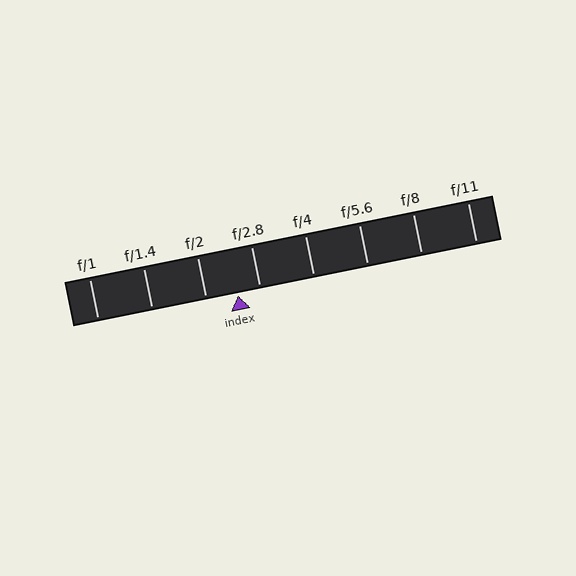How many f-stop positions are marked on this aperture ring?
There are 8 f-stop positions marked.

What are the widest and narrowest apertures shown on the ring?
The widest aperture shown is f/1 and the narrowest is f/11.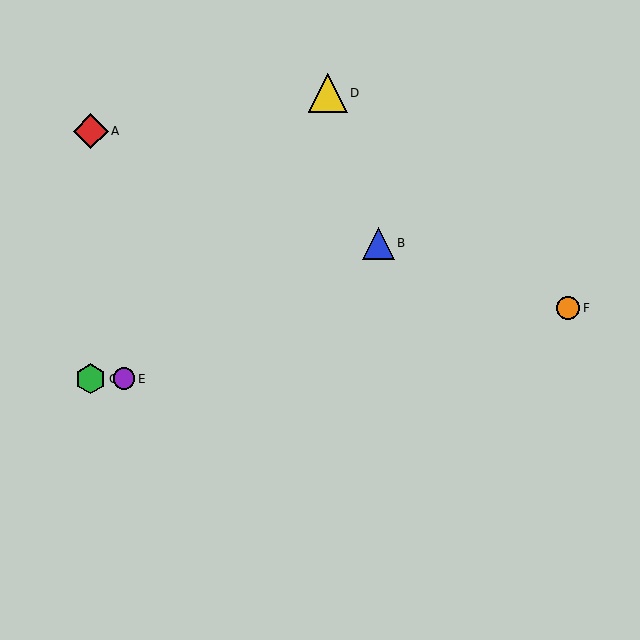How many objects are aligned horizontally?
2 objects (C, E) are aligned horizontally.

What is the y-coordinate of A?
Object A is at y≈131.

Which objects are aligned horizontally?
Objects C, E are aligned horizontally.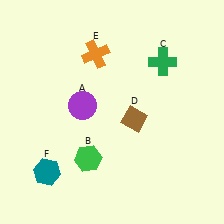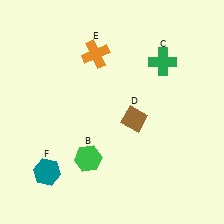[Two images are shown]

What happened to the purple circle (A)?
The purple circle (A) was removed in Image 2. It was in the top-left area of Image 1.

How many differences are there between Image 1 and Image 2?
There is 1 difference between the two images.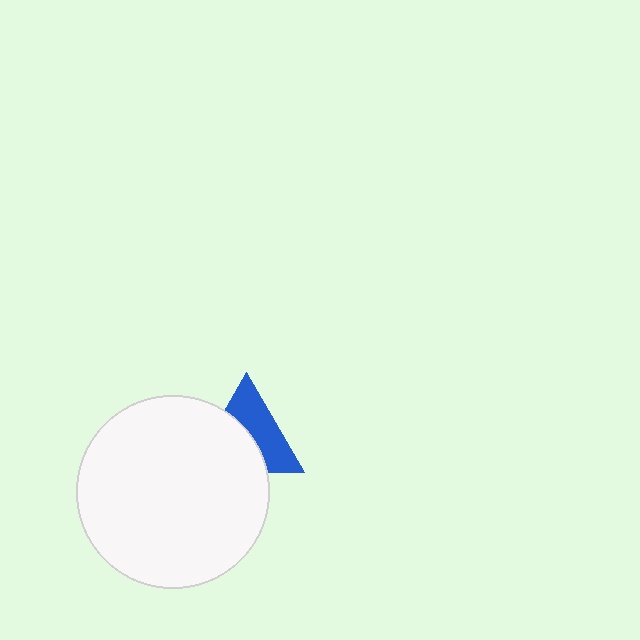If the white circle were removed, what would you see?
You would see the complete blue triangle.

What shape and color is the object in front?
The object in front is a white circle.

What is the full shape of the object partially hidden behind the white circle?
The partially hidden object is a blue triangle.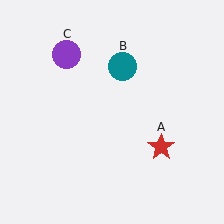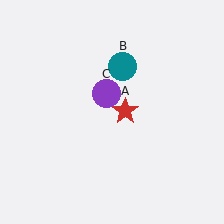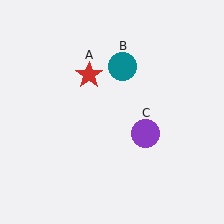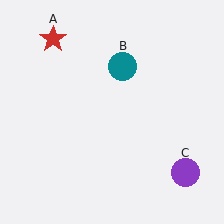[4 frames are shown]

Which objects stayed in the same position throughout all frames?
Teal circle (object B) remained stationary.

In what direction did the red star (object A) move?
The red star (object A) moved up and to the left.